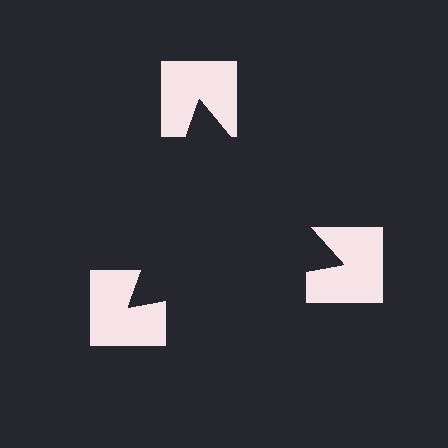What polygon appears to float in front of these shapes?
An illusory triangle — its edges are inferred from the aligned wedge cuts in the notched squares, not physically drawn.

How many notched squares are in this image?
There are 3 — one at each vertex of the illusory triangle.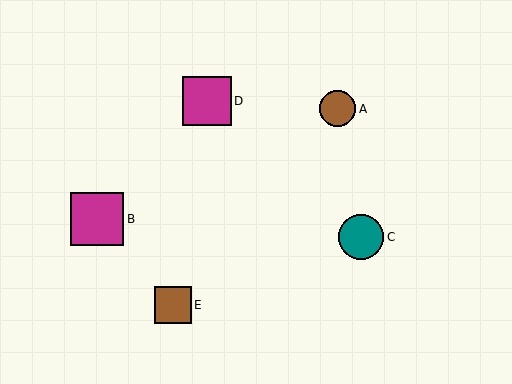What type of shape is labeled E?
Shape E is a brown square.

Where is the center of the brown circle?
The center of the brown circle is at (337, 109).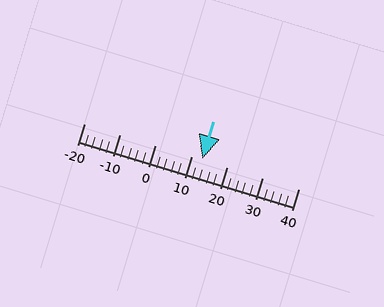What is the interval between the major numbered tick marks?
The major tick marks are spaced 10 units apart.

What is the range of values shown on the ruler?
The ruler shows values from -20 to 40.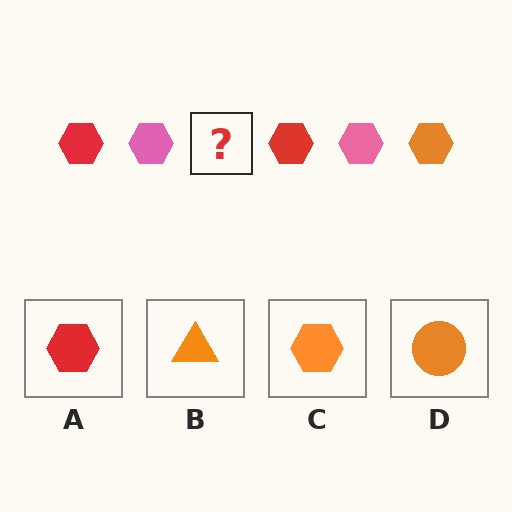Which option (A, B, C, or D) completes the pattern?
C.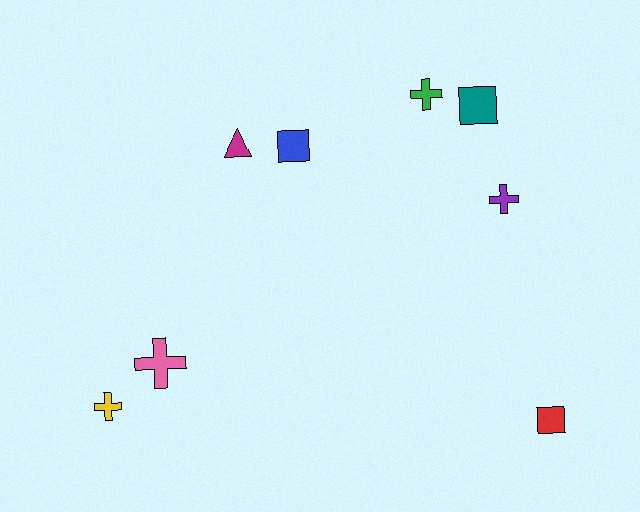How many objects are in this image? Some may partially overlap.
There are 8 objects.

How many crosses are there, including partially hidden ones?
There are 4 crosses.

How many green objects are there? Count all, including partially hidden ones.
There is 1 green object.